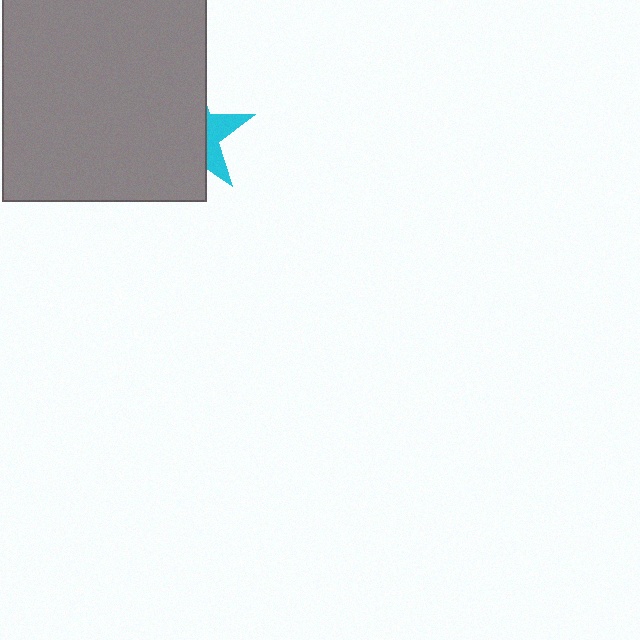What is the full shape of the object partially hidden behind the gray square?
The partially hidden object is a cyan star.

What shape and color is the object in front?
The object in front is a gray square.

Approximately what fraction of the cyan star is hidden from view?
Roughly 70% of the cyan star is hidden behind the gray square.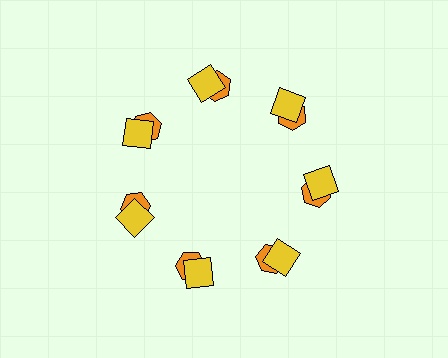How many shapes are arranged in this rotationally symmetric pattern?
There are 14 shapes, arranged in 7 groups of 2.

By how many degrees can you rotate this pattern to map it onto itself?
The pattern maps onto itself every 51 degrees of rotation.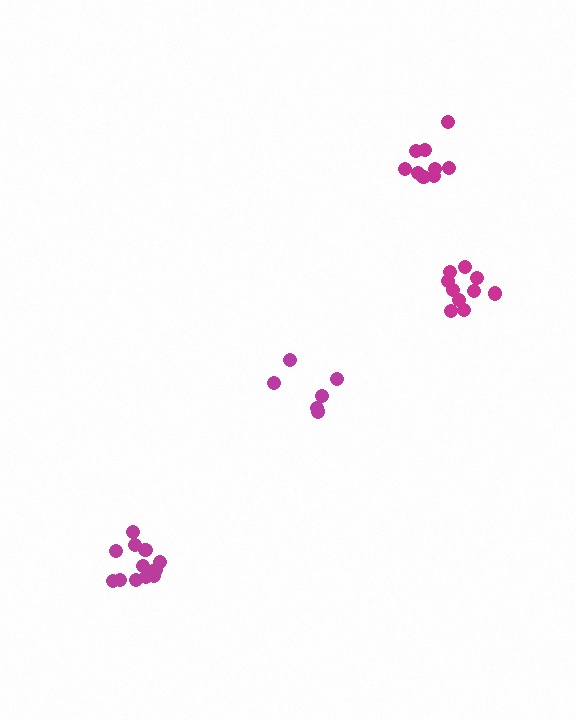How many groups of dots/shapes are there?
There are 4 groups.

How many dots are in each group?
Group 1: 6 dots, Group 2: 9 dots, Group 3: 10 dots, Group 4: 12 dots (37 total).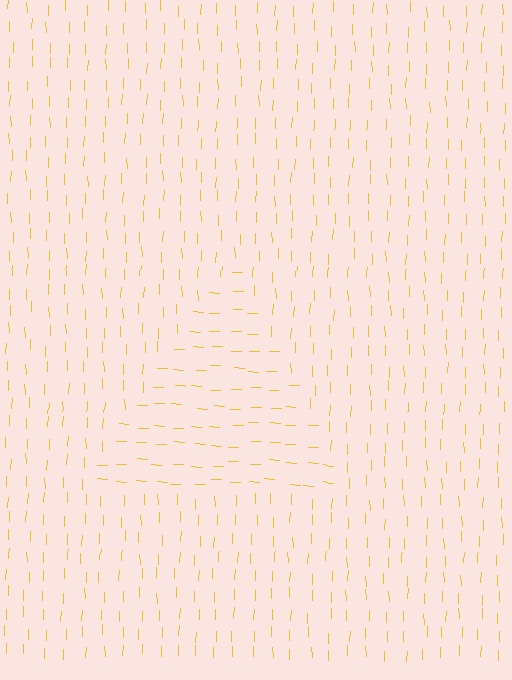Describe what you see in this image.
The image is filled with small yellow line segments. A triangle region in the image has lines oriented differently from the surrounding lines, creating a visible texture boundary.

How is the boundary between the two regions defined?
The boundary is defined purely by a change in line orientation (approximately 88 degrees difference). All lines are the same color and thickness.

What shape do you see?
I see a triangle.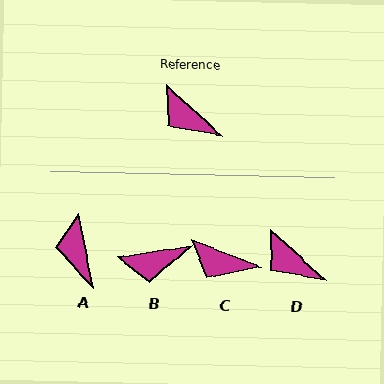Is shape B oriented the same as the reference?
No, it is off by about 51 degrees.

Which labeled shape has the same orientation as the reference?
D.